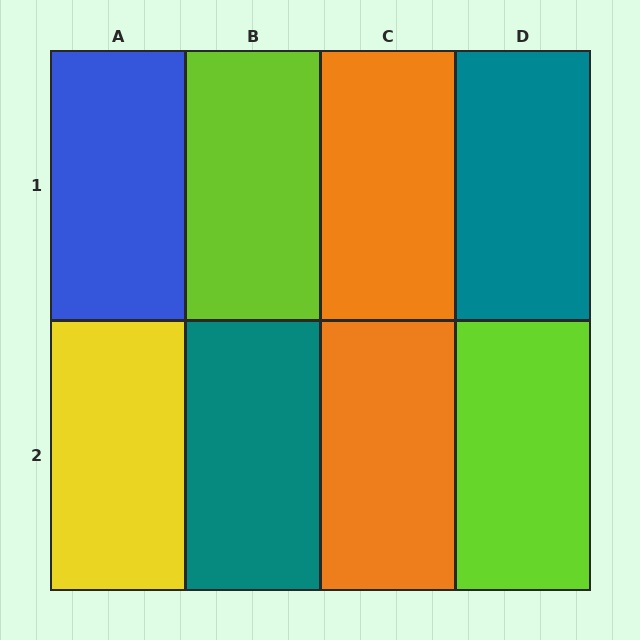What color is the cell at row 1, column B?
Lime.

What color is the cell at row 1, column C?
Orange.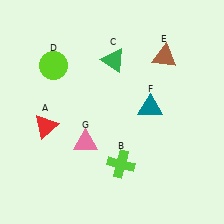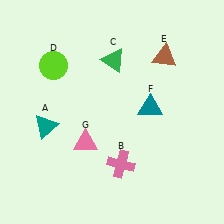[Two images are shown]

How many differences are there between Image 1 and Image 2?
There are 2 differences between the two images.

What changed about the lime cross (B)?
In Image 1, B is lime. In Image 2, it changed to pink.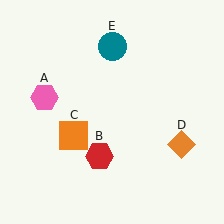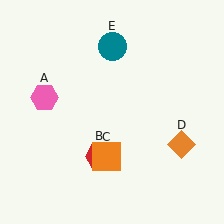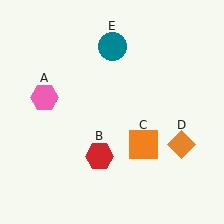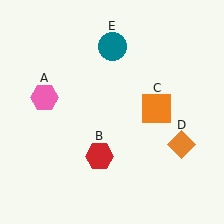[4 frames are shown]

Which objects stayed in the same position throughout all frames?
Pink hexagon (object A) and red hexagon (object B) and orange diamond (object D) and teal circle (object E) remained stationary.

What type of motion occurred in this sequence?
The orange square (object C) rotated counterclockwise around the center of the scene.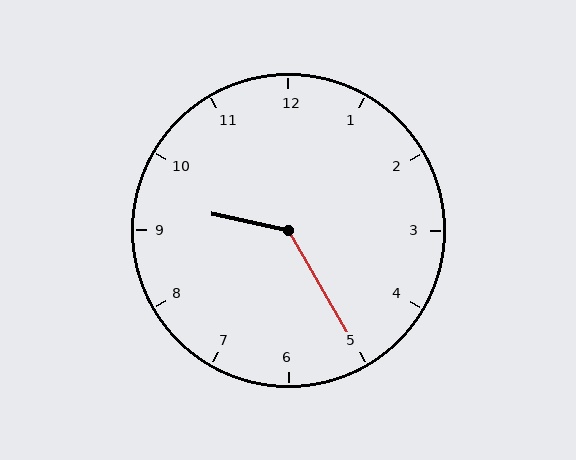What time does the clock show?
9:25.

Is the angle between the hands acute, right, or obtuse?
It is obtuse.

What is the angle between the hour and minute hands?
Approximately 132 degrees.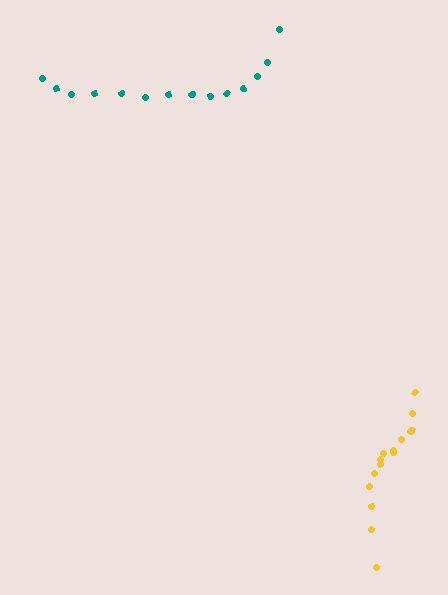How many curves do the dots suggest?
There are 2 distinct paths.